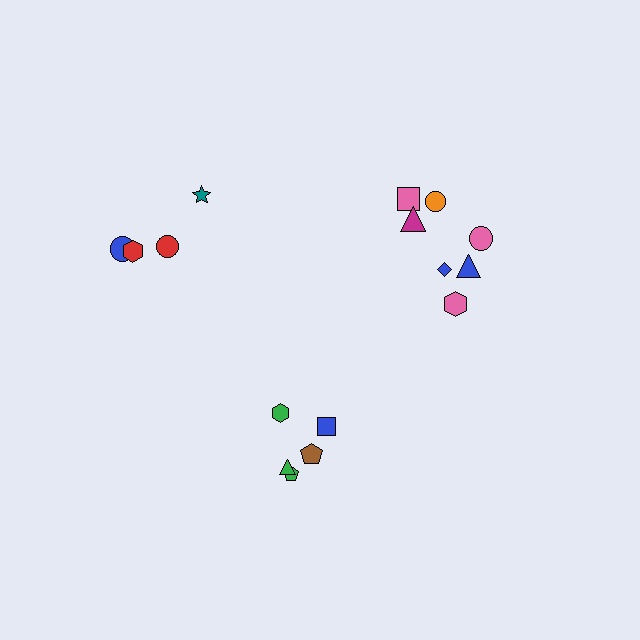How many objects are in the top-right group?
There are 7 objects.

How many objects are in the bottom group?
There are 5 objects.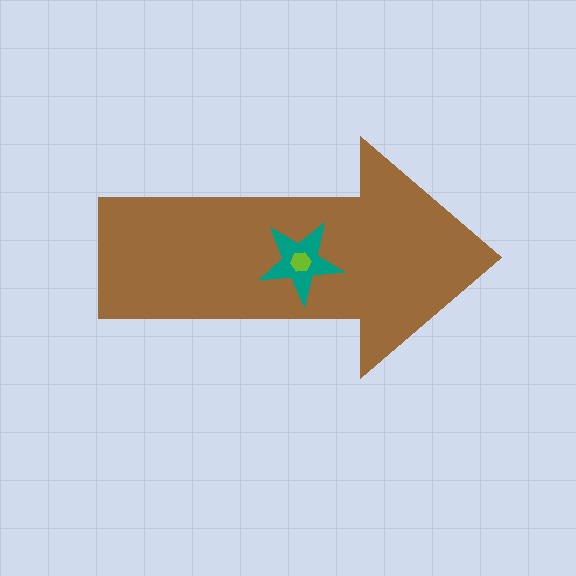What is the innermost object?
The lime hexagon.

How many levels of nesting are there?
3.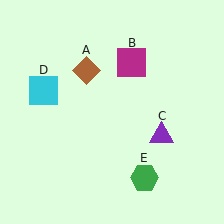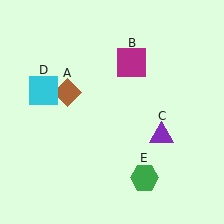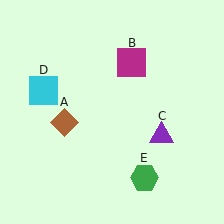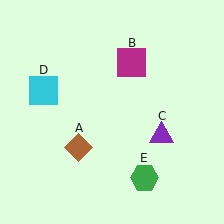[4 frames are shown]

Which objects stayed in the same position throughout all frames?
Magenta square (object B) and purple triangle (object C) and cyan square (object D) and green hexagon (object E) remained stationary.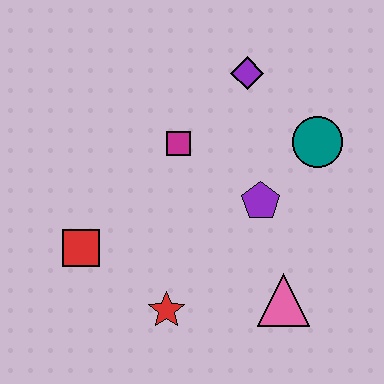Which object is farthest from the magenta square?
The pink triangle is farthest from the magenta square.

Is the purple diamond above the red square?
Yes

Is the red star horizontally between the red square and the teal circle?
Yes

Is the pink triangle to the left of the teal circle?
Yes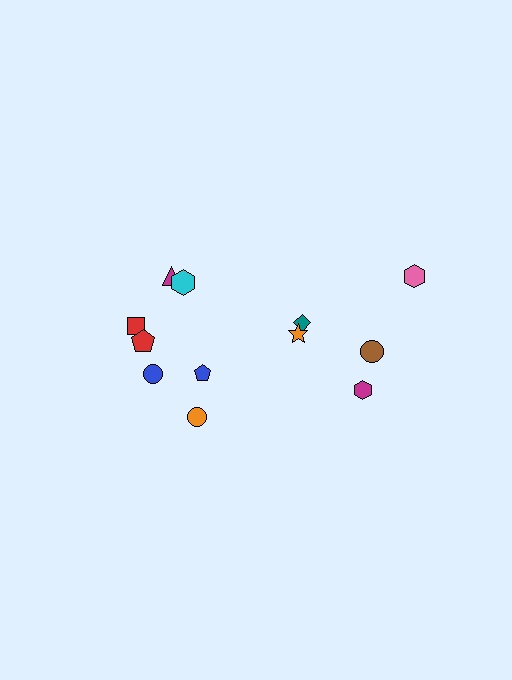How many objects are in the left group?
There are 7 objects.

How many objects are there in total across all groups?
There are 12 objects.